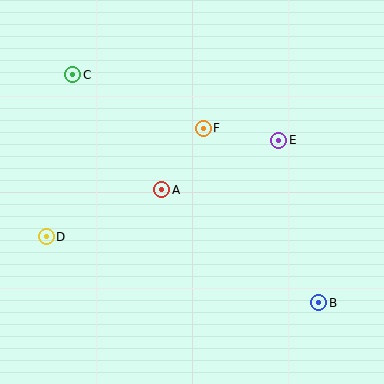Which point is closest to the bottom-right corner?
Point B is closest to the bottom-right corner.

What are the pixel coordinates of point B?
Point B is at (319, 303).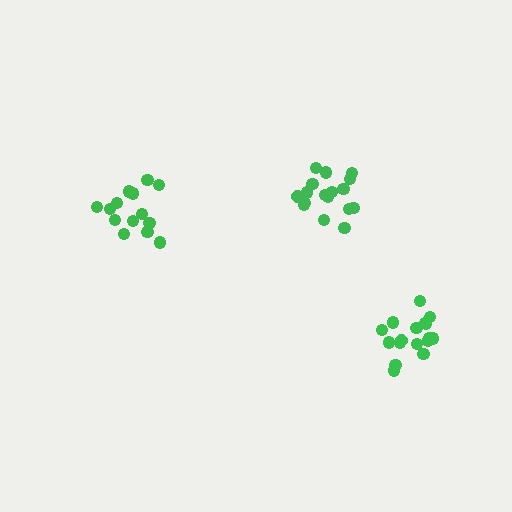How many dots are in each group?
Group 1: 14 dots, Group 2: 17 dots, Group 3: 17 dots (48 total).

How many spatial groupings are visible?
There are 3 spatial groupings.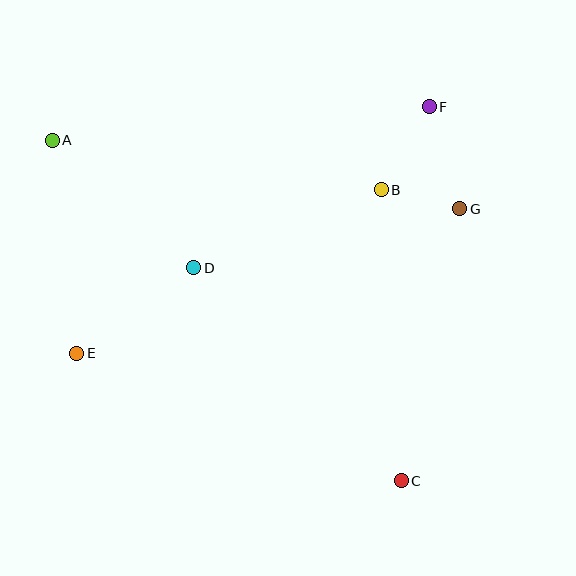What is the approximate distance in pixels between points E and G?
The distance between E and G is approximately 409 pixels.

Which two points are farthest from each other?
Points A and C are farthest from each other.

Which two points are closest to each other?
Points B and G are closest to each other.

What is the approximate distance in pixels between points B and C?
The distance between B and C is approximately 291 pixels.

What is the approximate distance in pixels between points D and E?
The distance between D and E is approximately 145 pixels.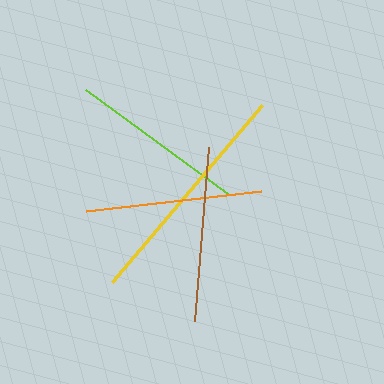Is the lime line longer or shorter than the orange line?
The lime line is longer than the orange line.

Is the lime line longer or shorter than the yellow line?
The yellow line is longer than the lime line.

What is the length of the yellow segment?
The yellow segment is approximately 232 pixels long.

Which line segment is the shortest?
The brown line is the shortest at approximately 174 pixels.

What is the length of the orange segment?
The orange segment is approximately 176 pixels long.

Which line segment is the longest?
The yellow line is the longest at approximately 232 pixels.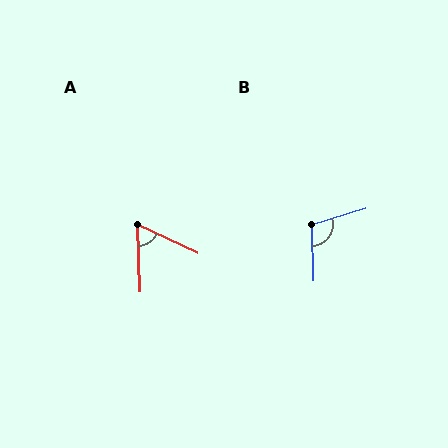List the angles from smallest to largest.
A (63°), B (106°).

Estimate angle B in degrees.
Approximately 106 degrees.